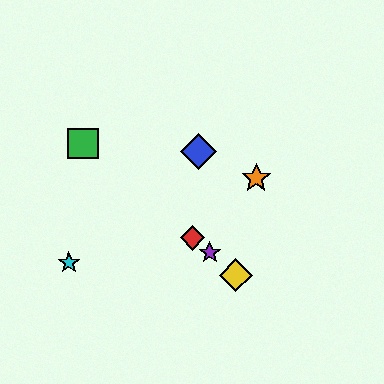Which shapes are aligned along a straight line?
The red diamond, the green square, the yellow diamond, the purple star are aligned along a straight line.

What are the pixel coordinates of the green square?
The green square is at (83, 144).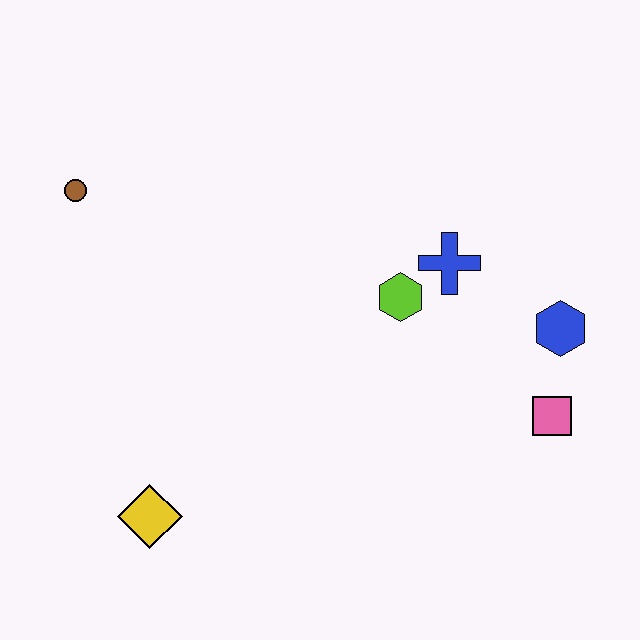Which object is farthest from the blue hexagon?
The brown circle is farthest from the blue hexagon.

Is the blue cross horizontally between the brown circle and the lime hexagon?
No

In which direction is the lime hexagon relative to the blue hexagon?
The lime hexagon is to the left of the blue hexagon.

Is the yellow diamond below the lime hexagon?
Yes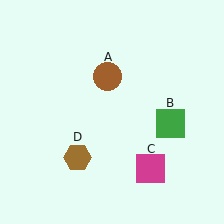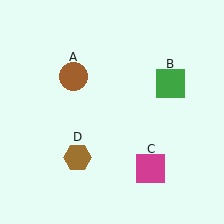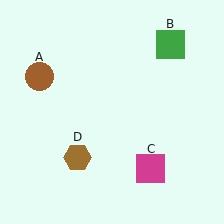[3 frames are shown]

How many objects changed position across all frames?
2 objects changed position: brown circle (object A), green square (object B).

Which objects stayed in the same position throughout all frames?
Magenta square (object C) and brown hexagon (object D) remained stationary.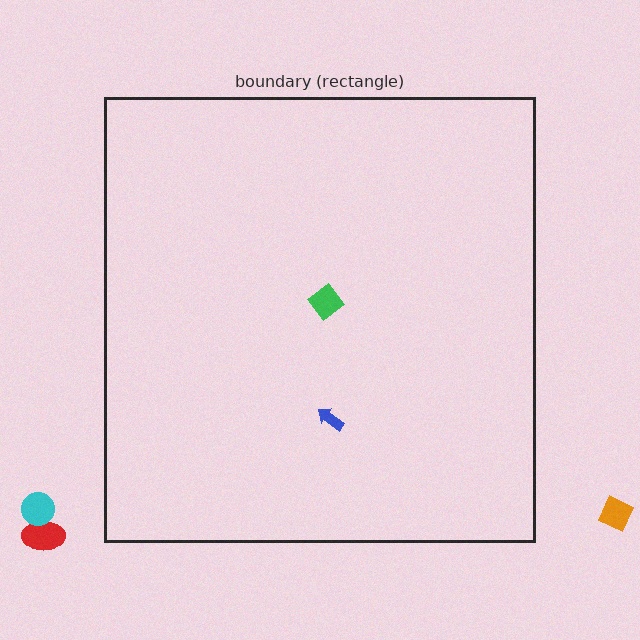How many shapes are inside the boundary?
2 inside, 3 outside.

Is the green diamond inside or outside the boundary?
Inside.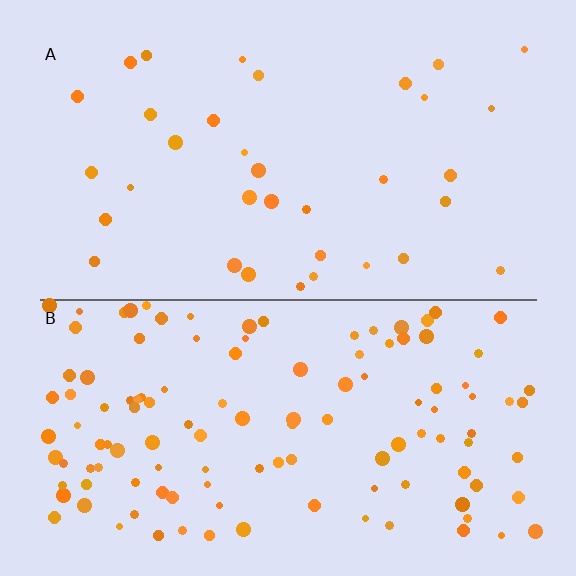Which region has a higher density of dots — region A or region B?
B (the bottom).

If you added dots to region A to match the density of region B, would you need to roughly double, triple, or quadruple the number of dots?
Approximately quadruple.